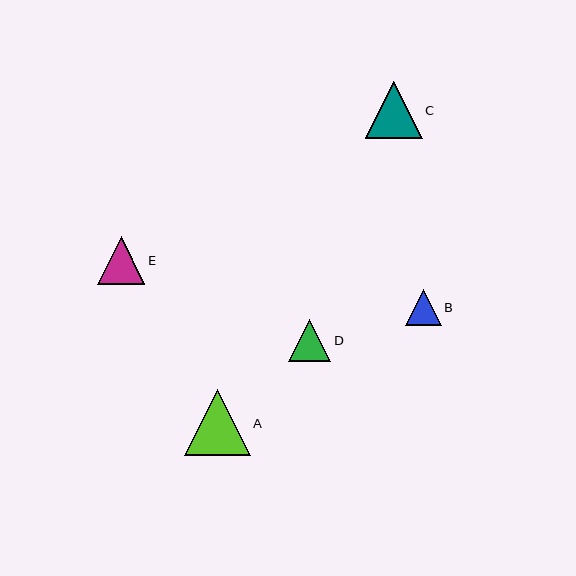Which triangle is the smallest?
Triangle B is the smallest with a size of approximately 36 pixels.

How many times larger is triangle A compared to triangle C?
Triangle A is approximately 1.1 times the size of triangle C.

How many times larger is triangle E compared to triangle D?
Triangle E is approximately 1.1 times the size of triangle D.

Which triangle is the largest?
Triangle A is the largest with a size of approximately 65 pixels.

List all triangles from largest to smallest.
From largest to smallest: A, C, E, D, B.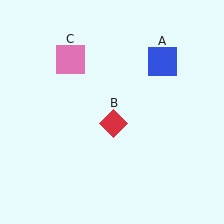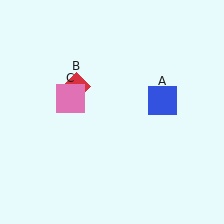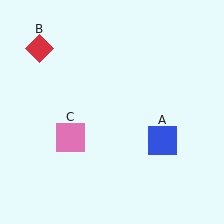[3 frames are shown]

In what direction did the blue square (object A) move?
The blue square (object A) moved down.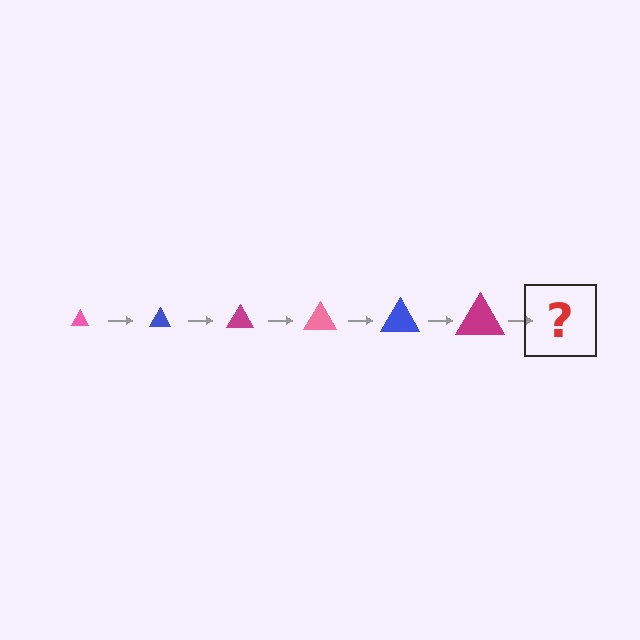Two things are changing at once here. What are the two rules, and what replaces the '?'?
The two rules are that the triangle grows larger each step and the color cycles through pink, blue, and magenta. The '?' should be a pink triangle, larger than the previous one.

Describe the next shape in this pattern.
It should be a pink triangle, larger than the previous one.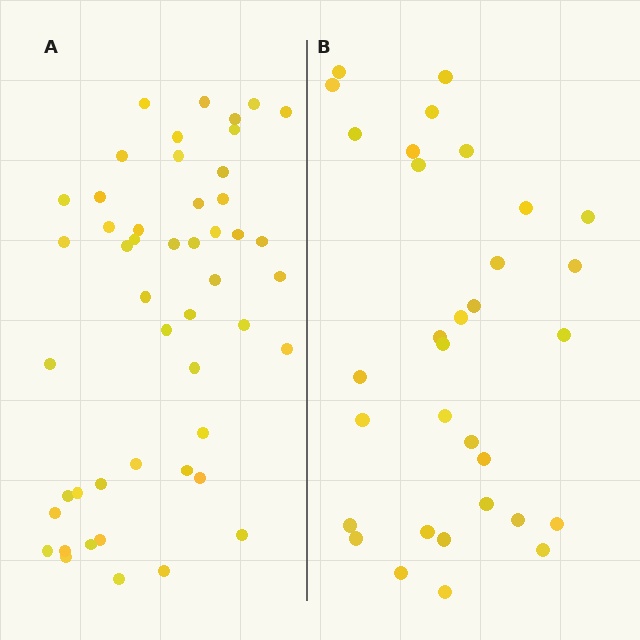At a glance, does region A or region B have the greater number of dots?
Region A (the left region) has more dots.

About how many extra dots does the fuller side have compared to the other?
Region A has approximately 15 more dots than region B.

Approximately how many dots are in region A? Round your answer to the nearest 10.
About 50 dots. (The exact count is 49, which rounds to 50.)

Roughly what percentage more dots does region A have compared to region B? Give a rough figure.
About 55% more.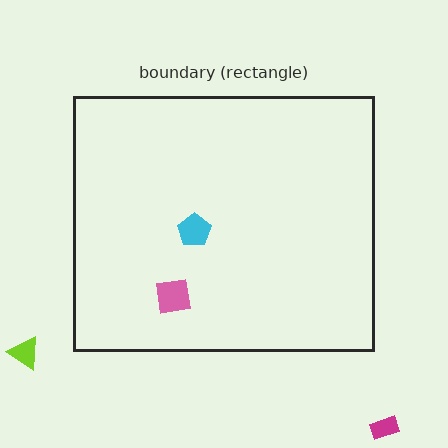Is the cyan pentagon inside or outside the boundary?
Inside.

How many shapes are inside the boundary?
2 inside, 2 outside.